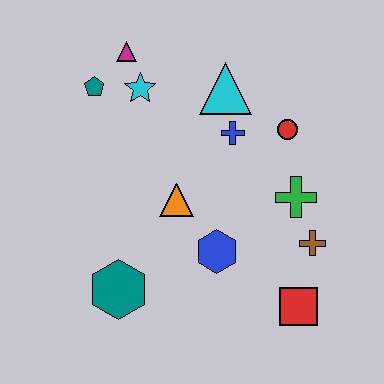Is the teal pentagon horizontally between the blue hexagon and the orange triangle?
No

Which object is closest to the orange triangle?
The blue hexagon is closest to the orange triangle.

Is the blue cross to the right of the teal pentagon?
Yes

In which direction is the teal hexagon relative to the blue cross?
The teal hexagon is below the blue cross.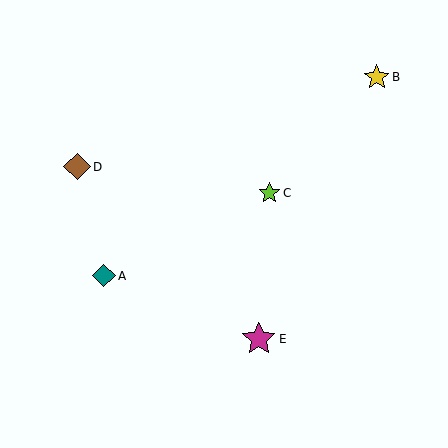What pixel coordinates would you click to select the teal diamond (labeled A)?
Click at (104, 276) to select the teal diamond A.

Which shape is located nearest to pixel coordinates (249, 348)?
The magenta star (labeled E) at (259, 339) is nearest to that location.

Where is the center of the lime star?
The center of the lime star is at (269, 193).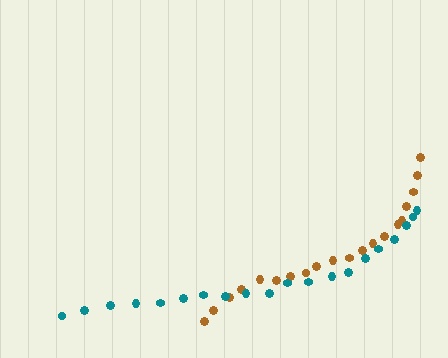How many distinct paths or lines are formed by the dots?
There are 2 distinct paths.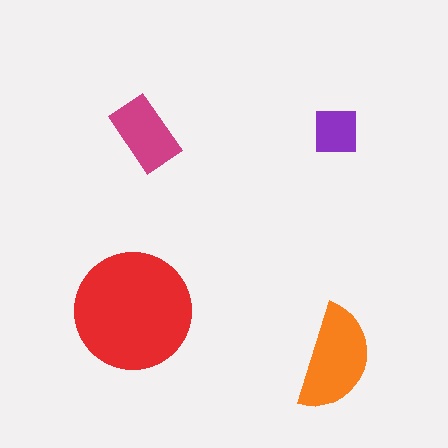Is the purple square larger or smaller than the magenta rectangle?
Smaller.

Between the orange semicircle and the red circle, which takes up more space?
The red circle.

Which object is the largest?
The red circle.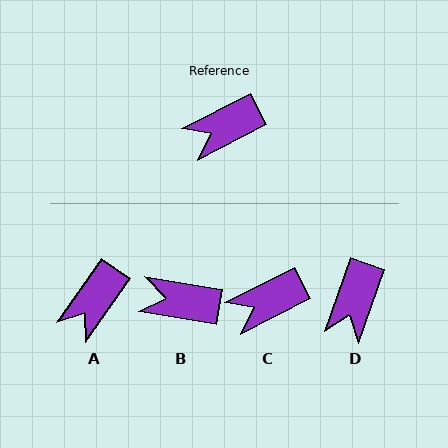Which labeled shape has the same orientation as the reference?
C.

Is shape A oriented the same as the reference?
No, it is off by about 28 degrees.